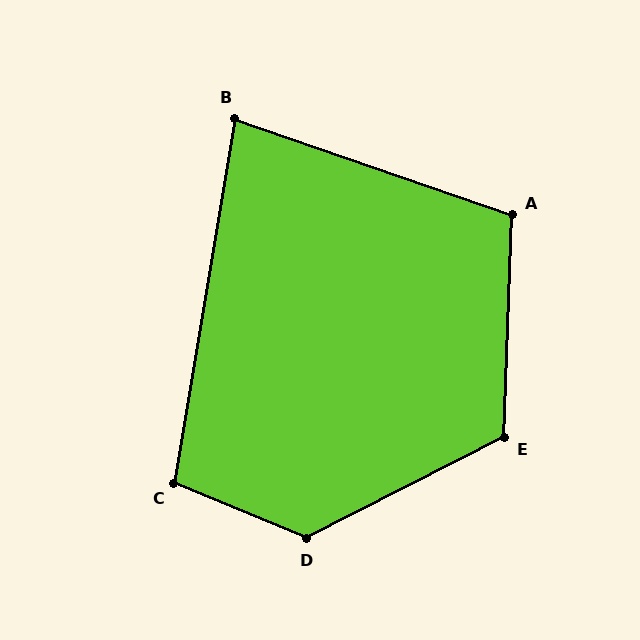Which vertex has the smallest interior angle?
B, at approximately 80 degrees.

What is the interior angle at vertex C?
Approximately 103 degrees (obtuse).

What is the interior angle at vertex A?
Approximately 107 degrees (obtuse).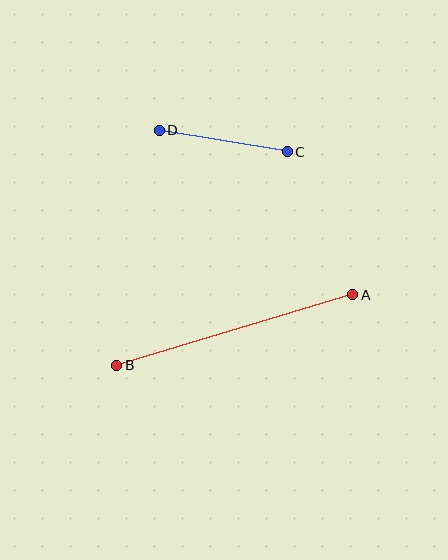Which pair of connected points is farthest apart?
Points A and B are farthest apart.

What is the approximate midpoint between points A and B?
The midpoint is at approximately (235, 330) pixels.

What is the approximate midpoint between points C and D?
The midpoint is at approximately (223, 141) pixels.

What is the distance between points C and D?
The distance is approximately 130 pixels.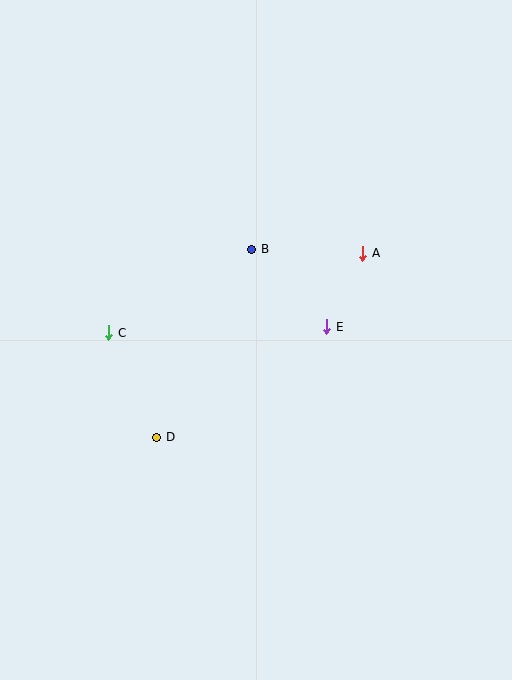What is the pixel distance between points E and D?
The distance between E and D is 203 pixels.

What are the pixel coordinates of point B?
Point B is at (252, 249).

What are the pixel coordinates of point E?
Point E is at (327, 327).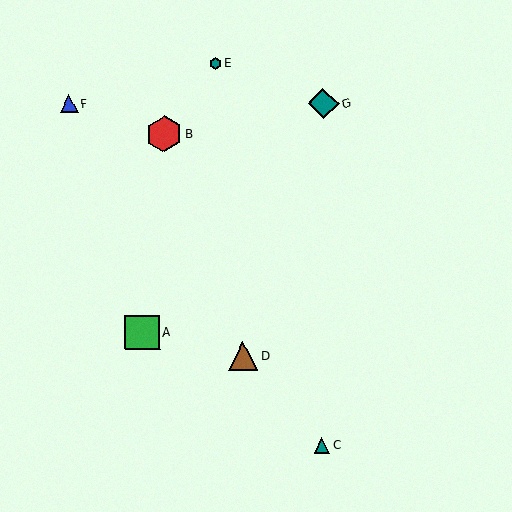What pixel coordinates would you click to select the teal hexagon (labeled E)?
Click at (215, 64) to select the teal hexagon E.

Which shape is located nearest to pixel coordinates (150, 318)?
The green square (labeled A) at (142, 333) is nearest to that location.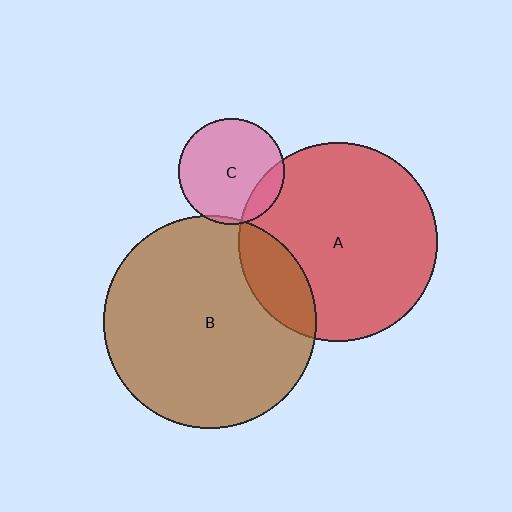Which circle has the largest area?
Circle B (brown).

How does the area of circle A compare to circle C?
Approximately 3.5 times.